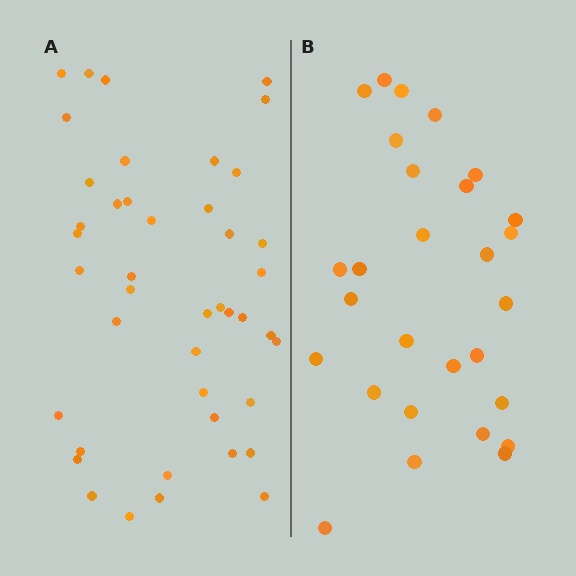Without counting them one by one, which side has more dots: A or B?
Region A (the left region) has more dots.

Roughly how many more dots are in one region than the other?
Region A has approximately 15 more dots than region B.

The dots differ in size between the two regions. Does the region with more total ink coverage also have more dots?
No. Region B has more total ink coverage because its dots are larger, but region A actually contains more individual dots. Total area can be misleading — the number of items is what matters here.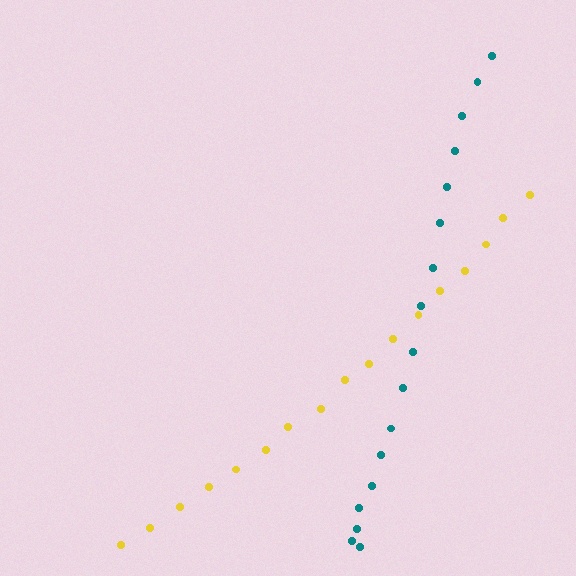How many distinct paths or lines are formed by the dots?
There are 2 distinct paths.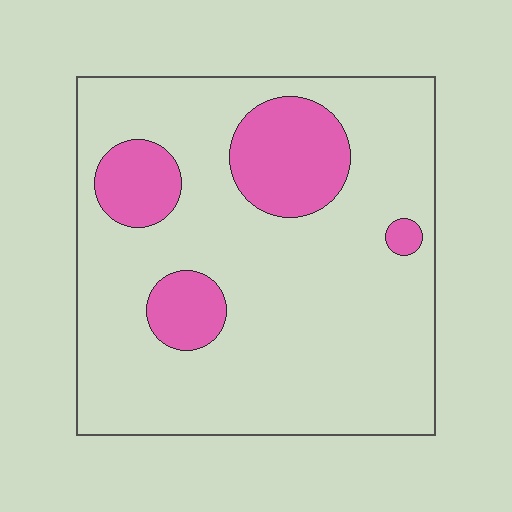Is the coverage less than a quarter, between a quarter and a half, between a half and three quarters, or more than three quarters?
Less than a quarter.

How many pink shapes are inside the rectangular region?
4.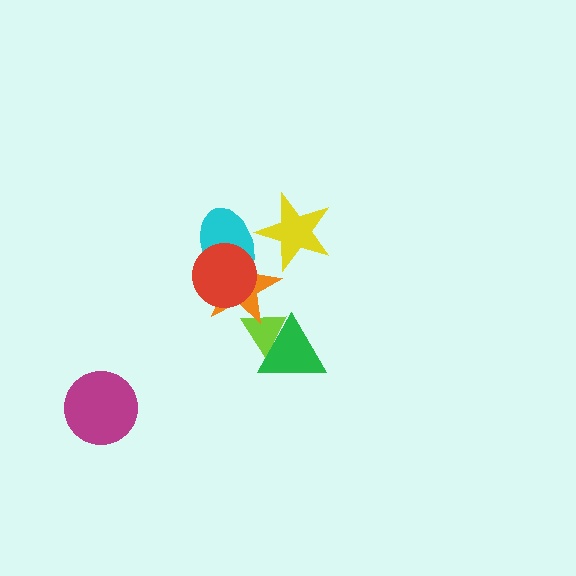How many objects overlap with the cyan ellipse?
3 objects overlap with the cyan ellipse.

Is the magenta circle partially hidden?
No, no other shape covers it.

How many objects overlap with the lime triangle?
2 objects overlap with the lime triangle.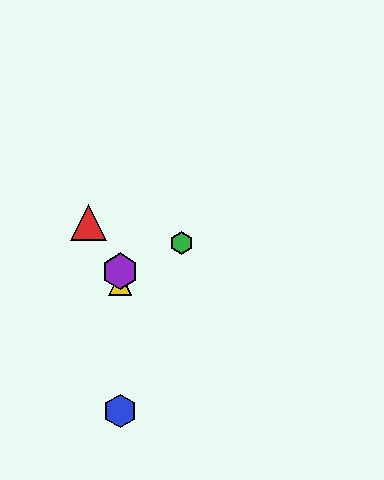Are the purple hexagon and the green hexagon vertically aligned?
No, the purple hexagon is at x≈120 and the green hexagon is at x≈181.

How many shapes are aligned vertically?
3 shapes (the blue hexagon, the yellow triangle, the purple hexagon) are aligned vertically.